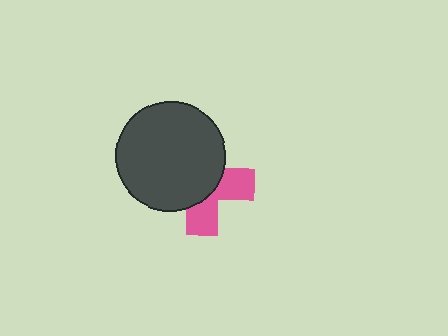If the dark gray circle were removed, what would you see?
You would see the complete pink cross.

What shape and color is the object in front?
The object in front is a dark gray circle.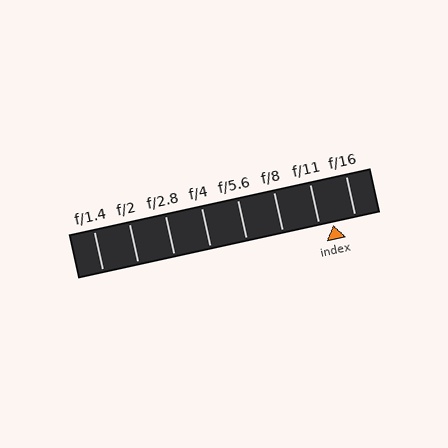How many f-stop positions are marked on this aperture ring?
There are 8 f-stop positions marked.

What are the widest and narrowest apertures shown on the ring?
The widest aperture shown is f/1.4 and the narrowest is f/16.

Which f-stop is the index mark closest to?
The index mark is closest to f/11.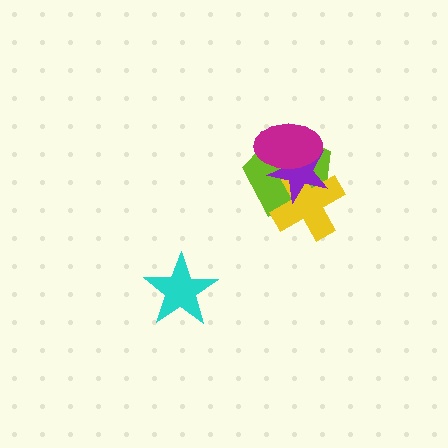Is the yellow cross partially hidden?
Yes, it is partially covered by another shape.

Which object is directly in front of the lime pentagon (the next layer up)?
The yellow cross is directly in front of the lime pentagon.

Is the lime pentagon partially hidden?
Yes, it is partially covered by another shape.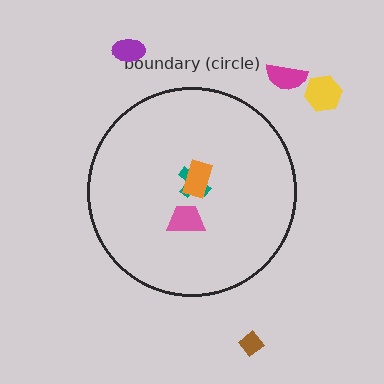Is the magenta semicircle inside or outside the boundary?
Outside.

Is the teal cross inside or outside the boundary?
Inside.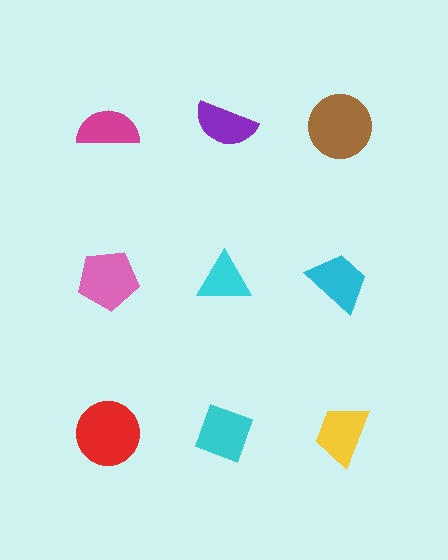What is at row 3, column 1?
A red circle.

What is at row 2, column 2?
A cyan triangle.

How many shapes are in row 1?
3 shapes.